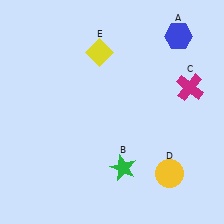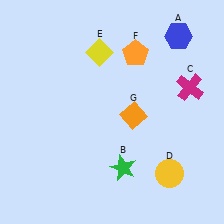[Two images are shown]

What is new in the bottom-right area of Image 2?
An orange diamond (G) was added in the bottom-right area of Image 2.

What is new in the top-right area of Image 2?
An orange pentagon (F) was added in the top-right area of Image 2.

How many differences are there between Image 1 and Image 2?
There are 2 differences between the two images.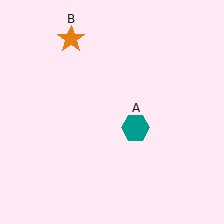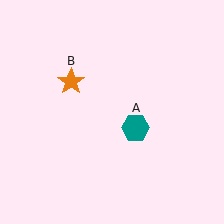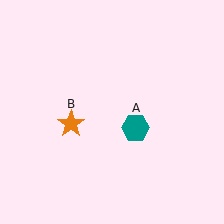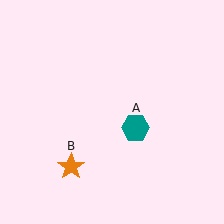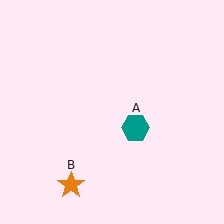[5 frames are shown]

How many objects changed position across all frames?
1 object changed position: orange star (object B).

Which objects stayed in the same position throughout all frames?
Teal hexagon (object A) remained stationary.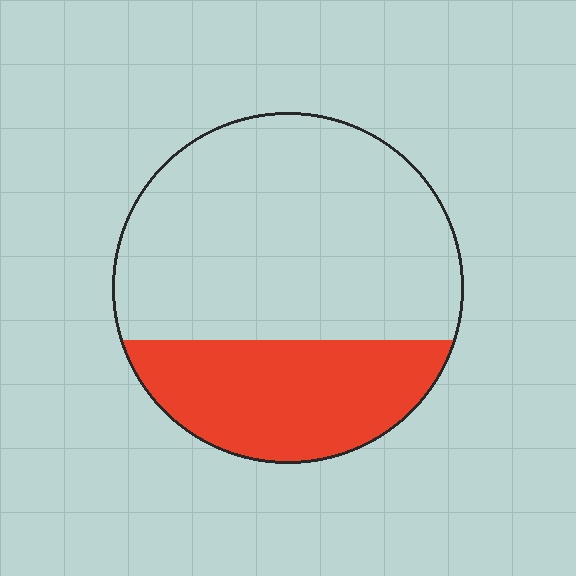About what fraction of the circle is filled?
About one third (1/3).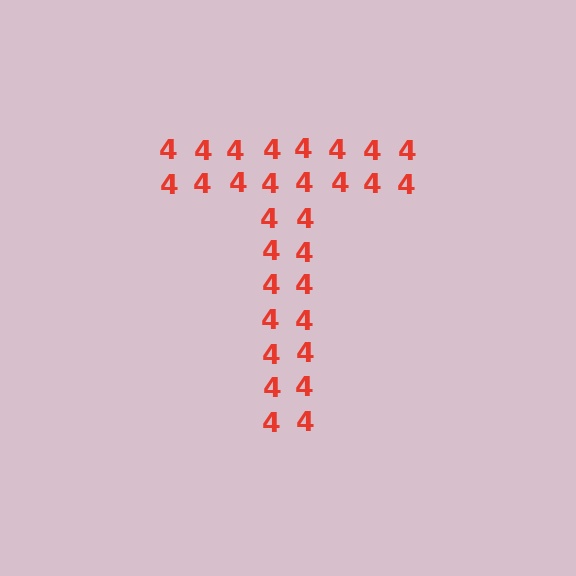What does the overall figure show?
The overall figure shows the letter T.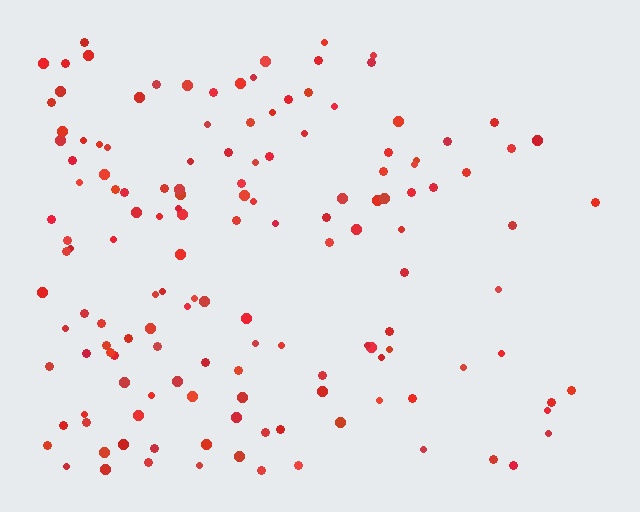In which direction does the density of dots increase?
From right to left, with the left side densest.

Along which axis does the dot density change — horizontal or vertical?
Horizontal.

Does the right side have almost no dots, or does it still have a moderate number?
Still a moderate number, just noticeably fewer than the left.